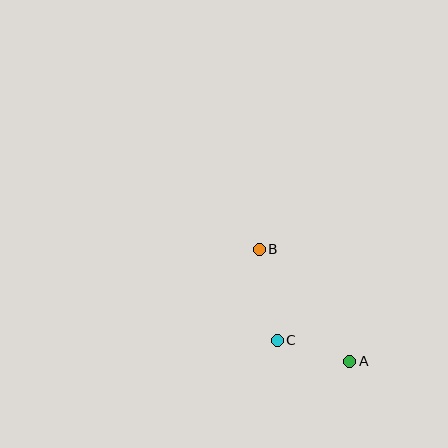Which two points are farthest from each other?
Points A and B are farthest from each other.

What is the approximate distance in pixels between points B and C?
The distance between B and C is approximately 93 pixels.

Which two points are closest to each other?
Points A and C are closest to each other.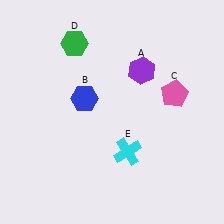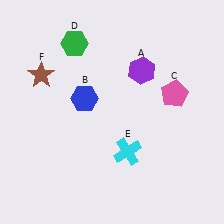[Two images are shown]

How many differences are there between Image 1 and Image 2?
There is 1 difference between the two images.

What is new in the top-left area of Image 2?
A brown star (F) was added in the top-left area of Image 2.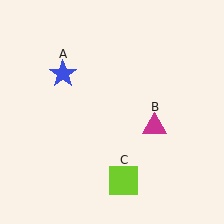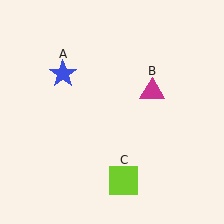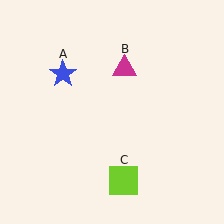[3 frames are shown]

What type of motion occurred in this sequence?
The magenta triangle (object B) rotated counterclockwise around the center of the scene.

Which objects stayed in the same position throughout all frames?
Blue star (object A) and lime square (object C) remained stationary.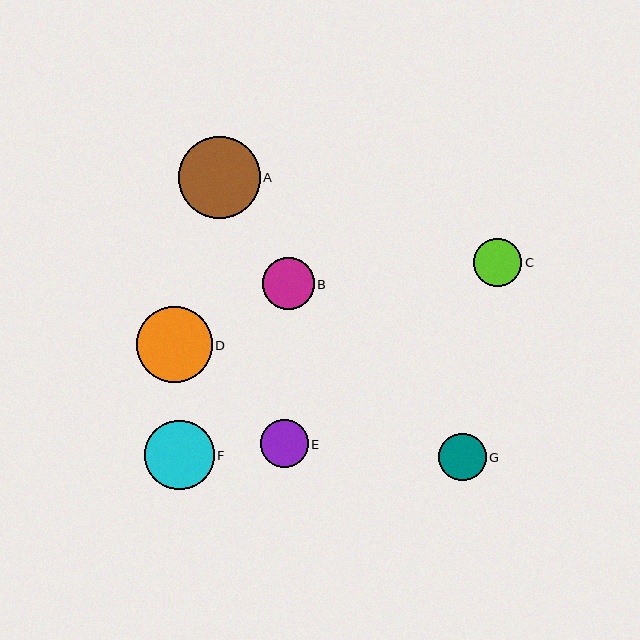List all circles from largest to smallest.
From largest to smallest: A, D, F, B, C, G, E.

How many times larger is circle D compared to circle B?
Circle D is approximately 1.5 times the size of circle B.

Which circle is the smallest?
Circle E is the smallest with a size of approximately 47 pixels.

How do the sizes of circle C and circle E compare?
Circle C and circle E are approximately the same size.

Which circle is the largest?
Circle A is the largest with a size of approximately 82 pixels.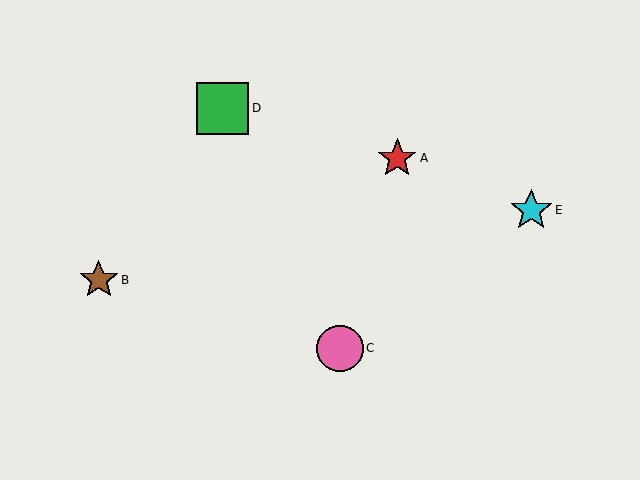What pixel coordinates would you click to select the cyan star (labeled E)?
Click at (531, 210) to select the cyan star E.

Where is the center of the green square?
The center of the green square is at (223, 108).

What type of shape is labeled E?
Shape E is a cyan star.